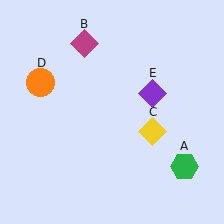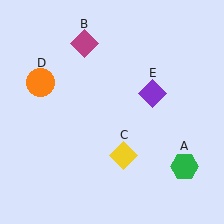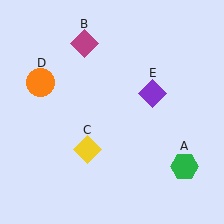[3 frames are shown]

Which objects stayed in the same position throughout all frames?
Green hexagon (object A) and magenta diamond (object B) and orange circle (object D) and purple diamond (object E) remained stationary.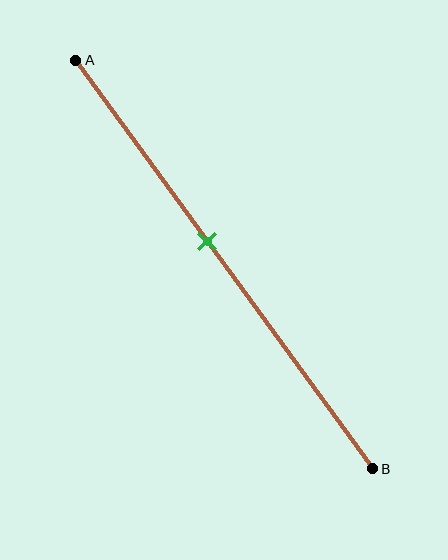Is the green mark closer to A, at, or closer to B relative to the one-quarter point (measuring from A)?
The green mark is closer to point B than the one-quarter point of segment AB.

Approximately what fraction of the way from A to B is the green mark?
The green mark is approximately 45% of the way from A to B.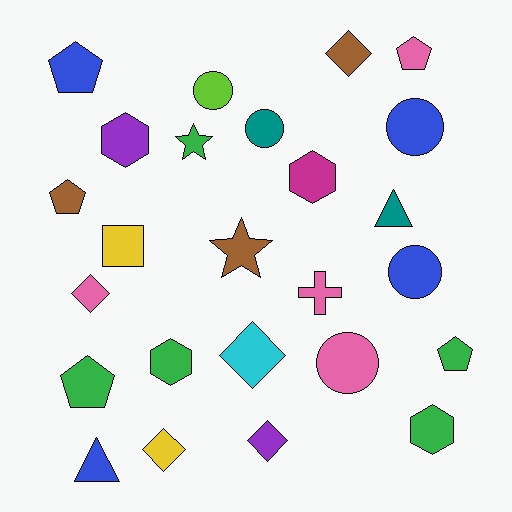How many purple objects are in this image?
There are 2 purple objects.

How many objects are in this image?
There are 25 objects.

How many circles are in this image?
There are 5 circles.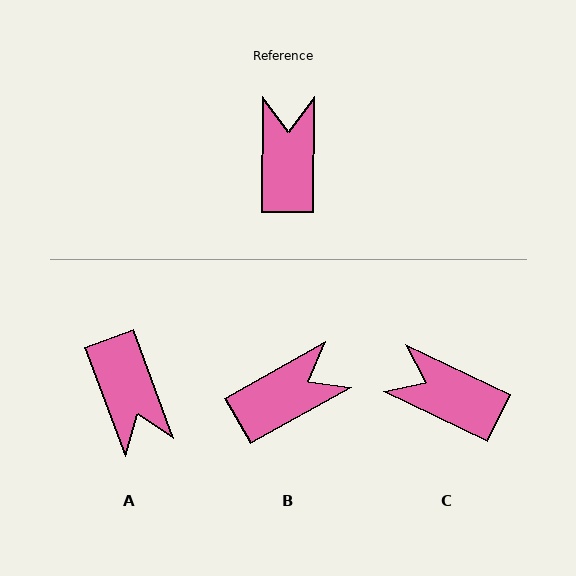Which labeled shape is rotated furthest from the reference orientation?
A, about 159 degrees away.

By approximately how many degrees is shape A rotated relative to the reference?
Approximately 159 degrees clockwise.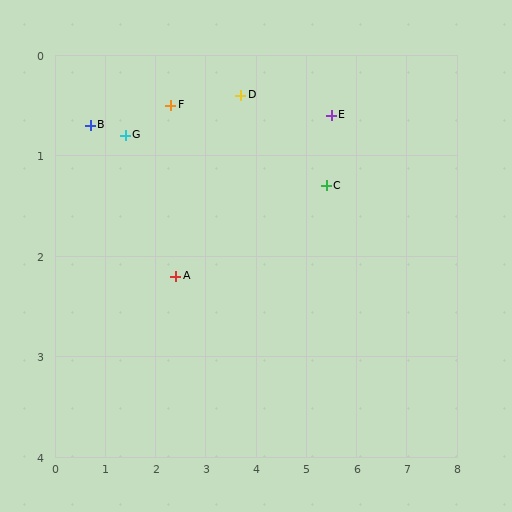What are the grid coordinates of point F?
Point F is at approximately (2.3, 0.5).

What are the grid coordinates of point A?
Point A is at approximately (2.4, 2.2).